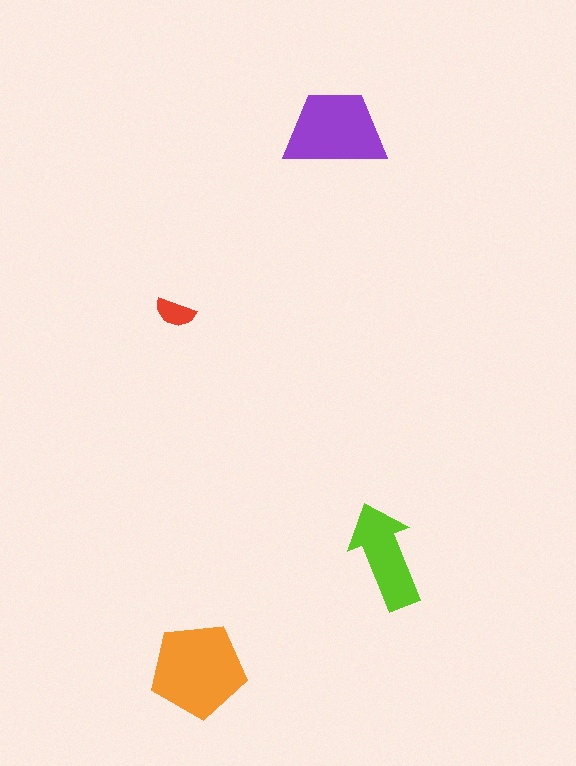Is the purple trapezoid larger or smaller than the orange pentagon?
Smaller.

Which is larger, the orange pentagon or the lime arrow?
The orange pentagon.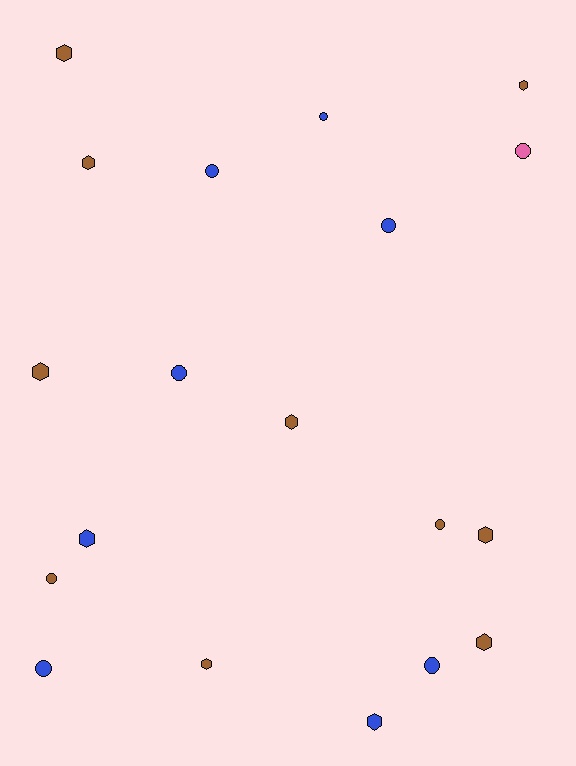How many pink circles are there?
There is 1 pink circle.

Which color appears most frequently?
Brown, with 10 objects.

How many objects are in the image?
There are 19 objects.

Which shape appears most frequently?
Hexagon, with 10 objects.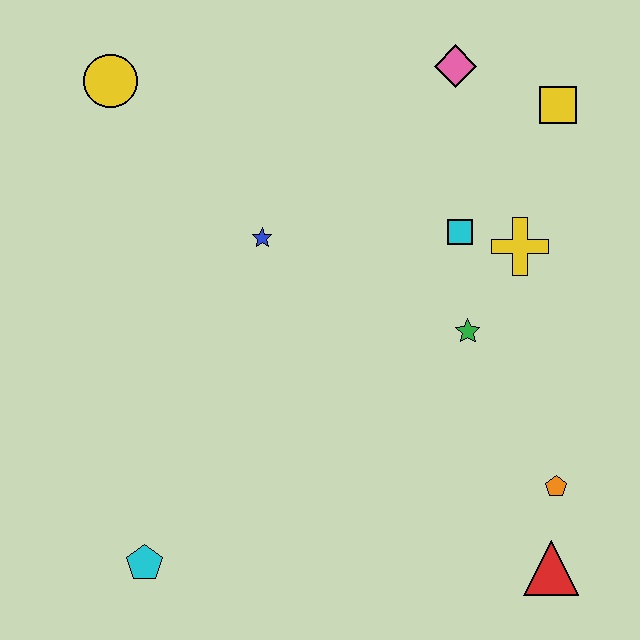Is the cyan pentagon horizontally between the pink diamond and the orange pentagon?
No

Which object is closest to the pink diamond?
The yellow square is closest to the pink diamond.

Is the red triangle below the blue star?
Yes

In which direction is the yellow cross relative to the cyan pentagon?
The yellow cross is to the right of the cyan pentagon.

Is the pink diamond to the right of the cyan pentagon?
Yes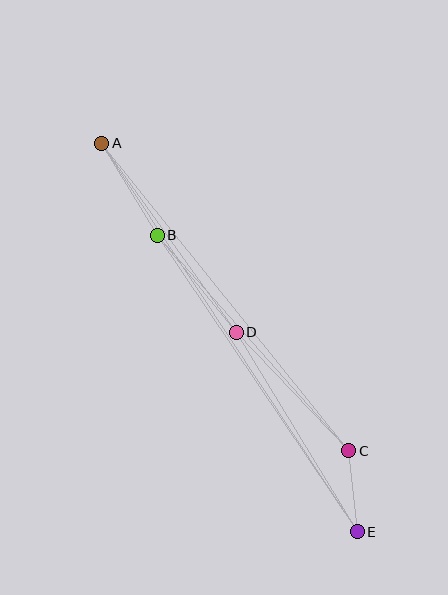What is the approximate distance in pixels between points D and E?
The distance between D and E is approximately 233 pixels.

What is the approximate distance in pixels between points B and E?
The distance between B and E is approximately 358 pixels.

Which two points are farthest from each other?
Points A and E are farthest from each other.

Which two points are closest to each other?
Points C and E are closest to each other.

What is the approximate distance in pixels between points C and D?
The distance between C and D is approximately 163 pixels.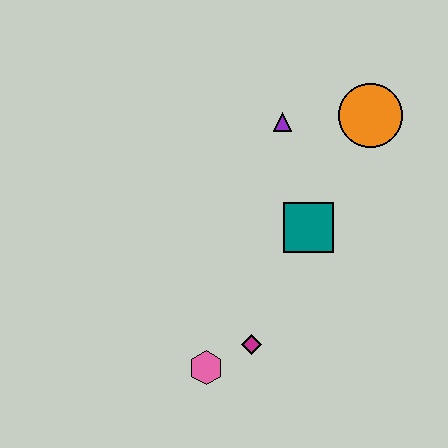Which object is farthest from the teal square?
The pink hexagon is farthest from the teal square.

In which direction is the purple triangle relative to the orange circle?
The purple triangle is to the left of the orange circle.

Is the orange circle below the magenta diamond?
No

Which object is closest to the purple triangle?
The orange circle is closest to the purple triangle.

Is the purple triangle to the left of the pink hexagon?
No